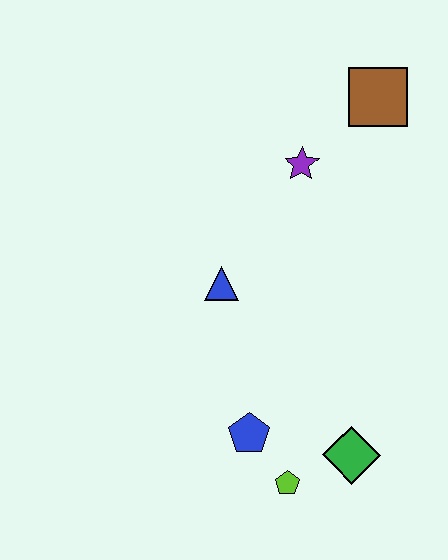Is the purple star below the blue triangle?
No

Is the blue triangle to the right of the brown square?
No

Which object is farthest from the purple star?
The lime pentagon is farthest from the purple star.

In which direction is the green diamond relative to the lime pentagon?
The green diamond is to the right of the lime pentagon.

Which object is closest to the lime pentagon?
The blue pentagon is closest to the lime pentagon.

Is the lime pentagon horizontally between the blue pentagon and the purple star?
Yes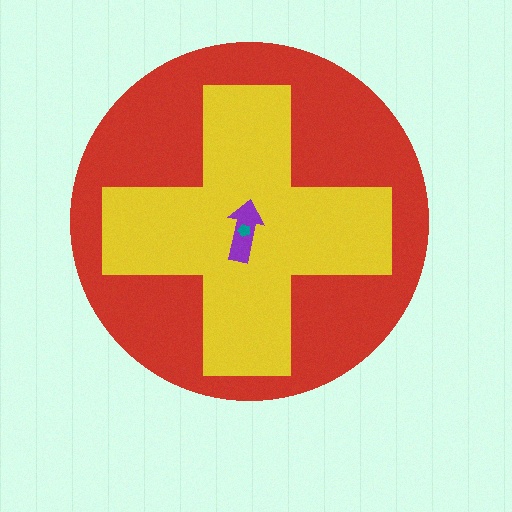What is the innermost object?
The teal pentagon.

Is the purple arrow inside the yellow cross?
Yes.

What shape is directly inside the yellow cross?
The purple arrow.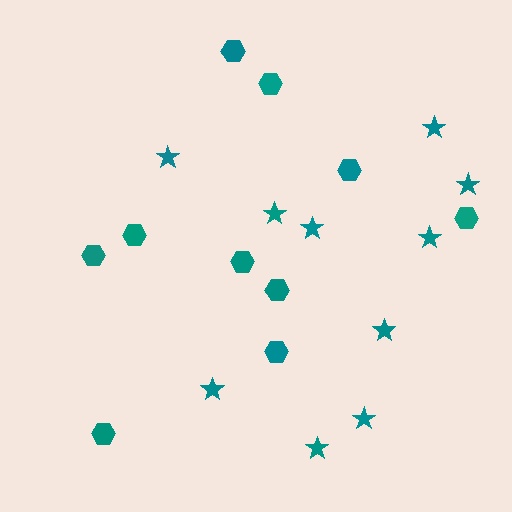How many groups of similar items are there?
There are 2 groups: one group of hexagons (10) and one group of stars (10).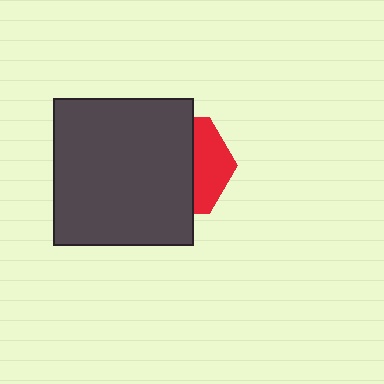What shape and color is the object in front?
The object in front is a dark gray rectangle.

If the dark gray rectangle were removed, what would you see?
You would see the complete red hexagon.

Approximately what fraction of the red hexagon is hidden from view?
Roughly 64% of the red hexagon is hidden behind the dark gray rectangle.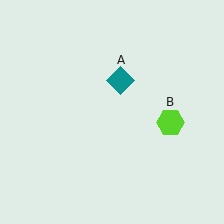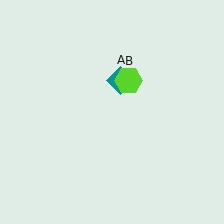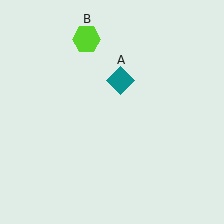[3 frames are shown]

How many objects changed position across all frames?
1 object changed position: lime hexagon (object B).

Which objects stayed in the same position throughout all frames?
Teal diamond (object A) remained stationary.